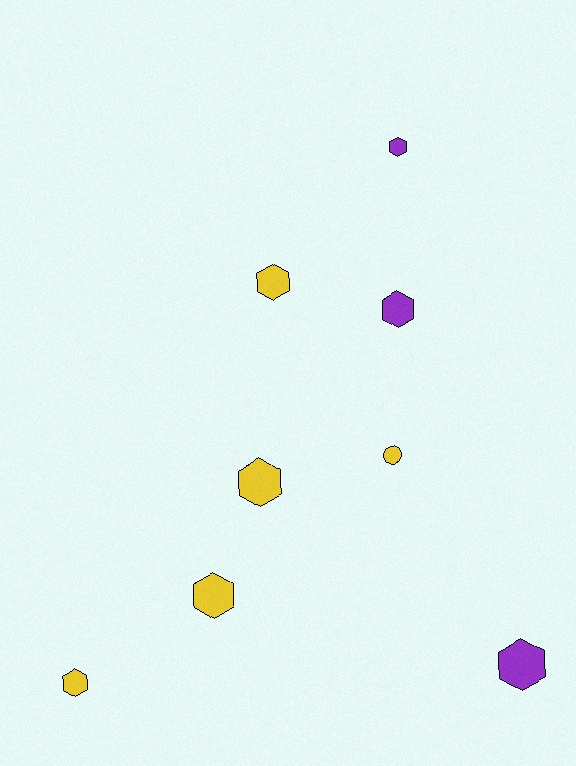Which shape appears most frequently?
Hexagon, with 7 objects.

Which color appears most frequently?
Yellow, with 5 objects.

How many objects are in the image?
There are 8 objects.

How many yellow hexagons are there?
There are 4 yellow hexagons.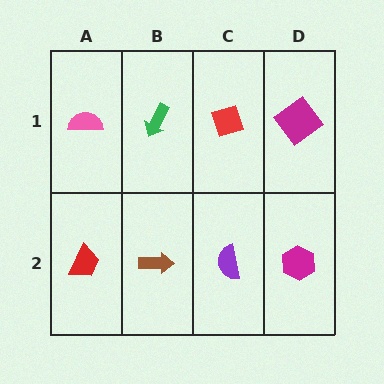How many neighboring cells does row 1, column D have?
2.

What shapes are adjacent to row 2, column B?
A green arrow (row 1, column B), a red trapezoid (row 2, column A), a purple semicircle (row 2, column C).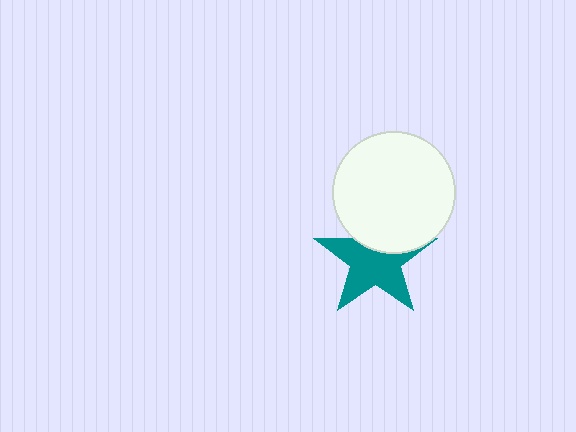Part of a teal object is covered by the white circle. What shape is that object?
It is a star.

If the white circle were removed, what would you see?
You would see the complete teal star.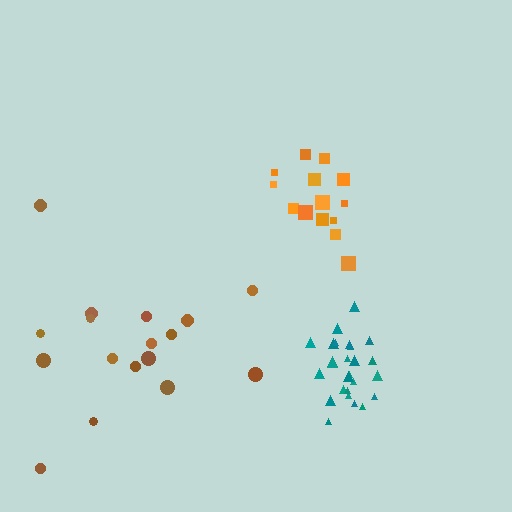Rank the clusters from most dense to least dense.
teal, orange, brown.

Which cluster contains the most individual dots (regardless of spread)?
Teal (26).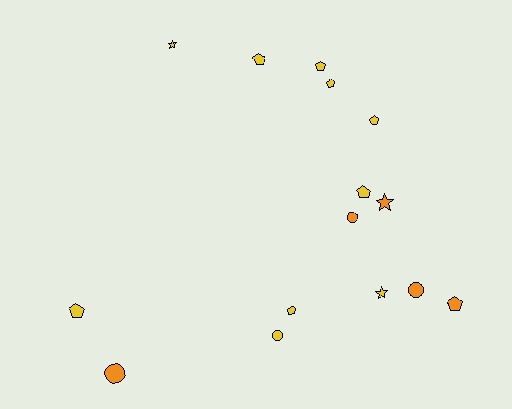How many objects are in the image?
There are 15 objects.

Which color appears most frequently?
Yellow, with 10 objects.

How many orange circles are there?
There are 3 orange circles.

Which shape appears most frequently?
Pentagon, with 8 objects.